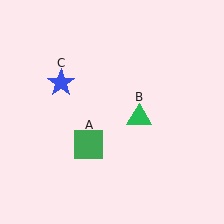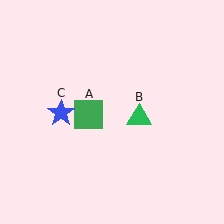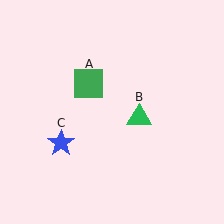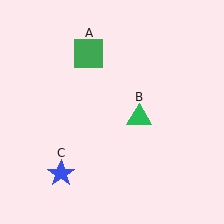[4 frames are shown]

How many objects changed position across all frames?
2 objects changed position: green square (object A), blue star (object C).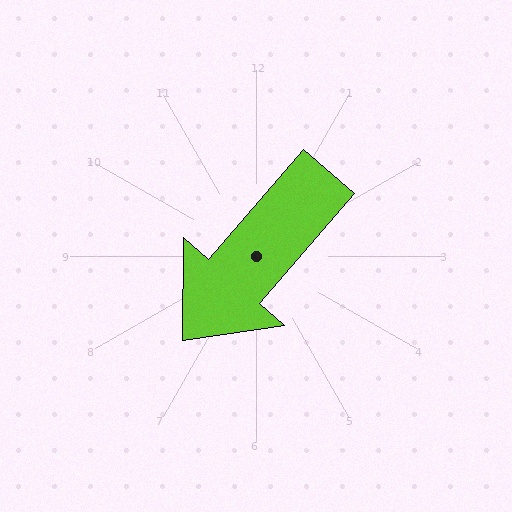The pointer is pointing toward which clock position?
Roughly 7 o'clock.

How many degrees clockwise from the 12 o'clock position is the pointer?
Approximately 221 degrees.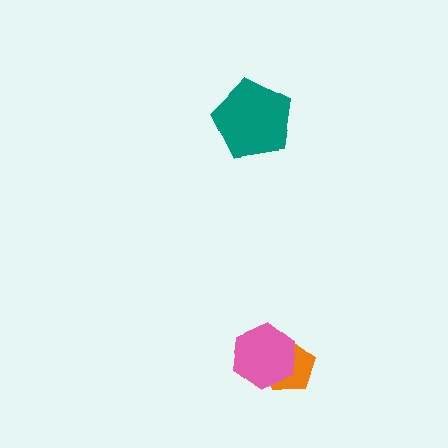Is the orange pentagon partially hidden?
Yes, it is partially covered by another shape.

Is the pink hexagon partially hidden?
No, no other shape covers it.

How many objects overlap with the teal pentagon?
0 objects overlap with the teal pentagon.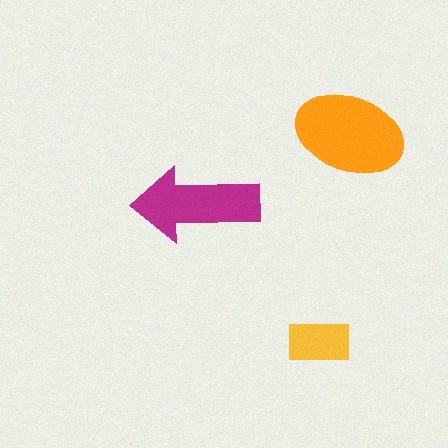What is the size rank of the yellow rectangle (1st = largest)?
3rd.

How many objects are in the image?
There are 3 objects in the image.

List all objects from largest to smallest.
The orange ellipse, the magenta arrow, the yellow rectangle.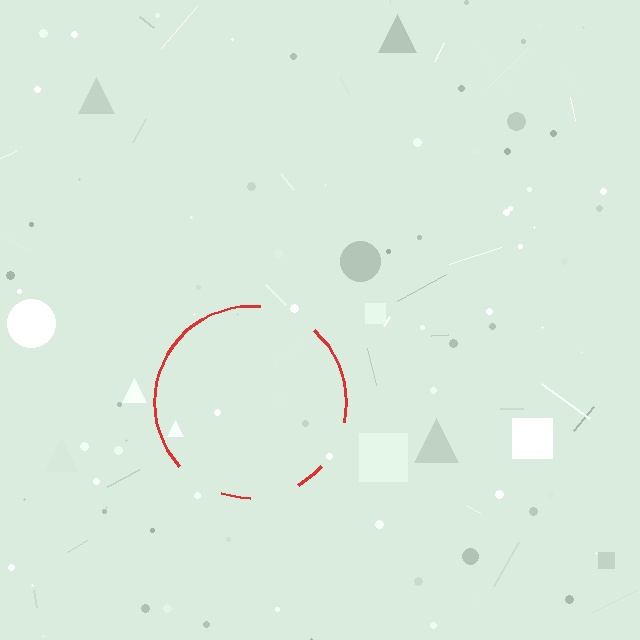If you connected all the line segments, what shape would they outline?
They would outline a circle.